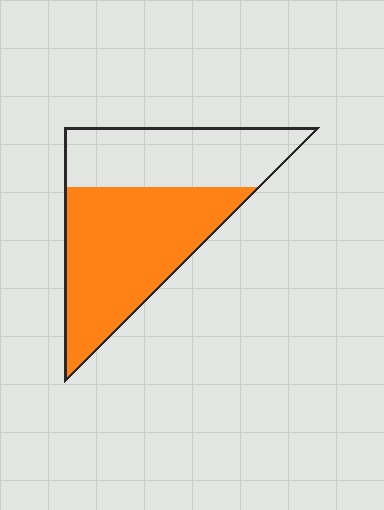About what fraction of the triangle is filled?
About three fifths (3/5).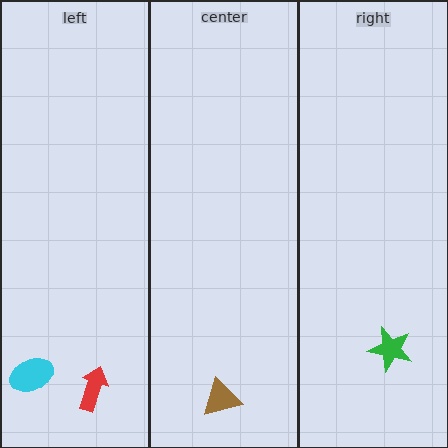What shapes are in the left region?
The red arrow, the cyan ellipse.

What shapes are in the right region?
The green star.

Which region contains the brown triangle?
The center region.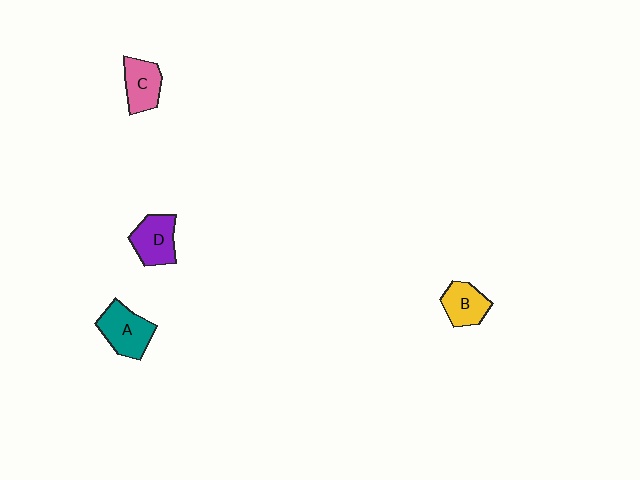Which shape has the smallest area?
Shape B (yellow).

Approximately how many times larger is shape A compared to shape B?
Approximately 1.3 times.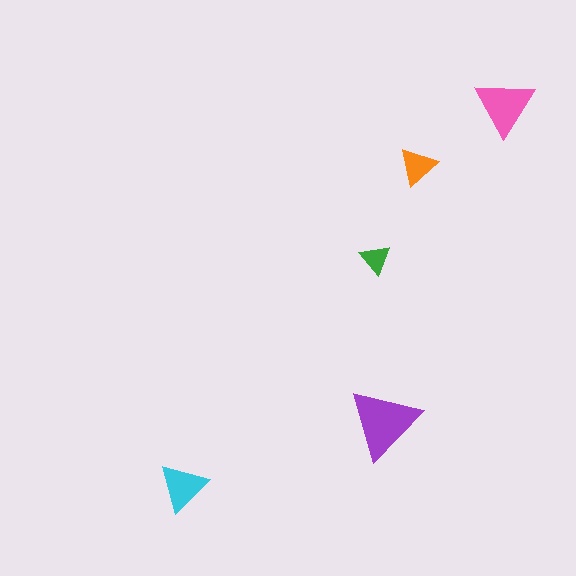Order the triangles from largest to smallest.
the purple one, the pink one, the cyan one, the orange one, the green one.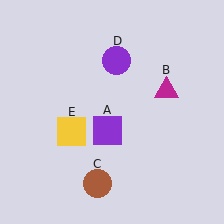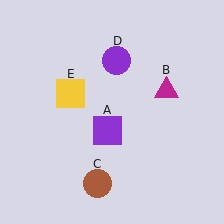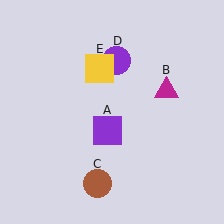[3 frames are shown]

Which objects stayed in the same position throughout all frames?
Purple square (object A) and magenta triangle (object B) and brown circle (object C) and purple circle (object D) remained stationary.